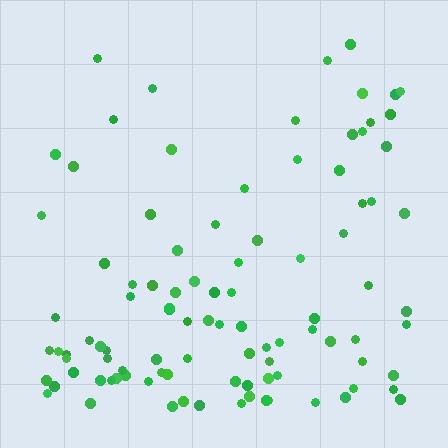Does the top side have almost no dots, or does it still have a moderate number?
Still a moderate number, just noticeably fewer than the bottom.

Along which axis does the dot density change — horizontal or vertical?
Vertical.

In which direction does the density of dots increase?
From top to bottom, with the bottom side densest.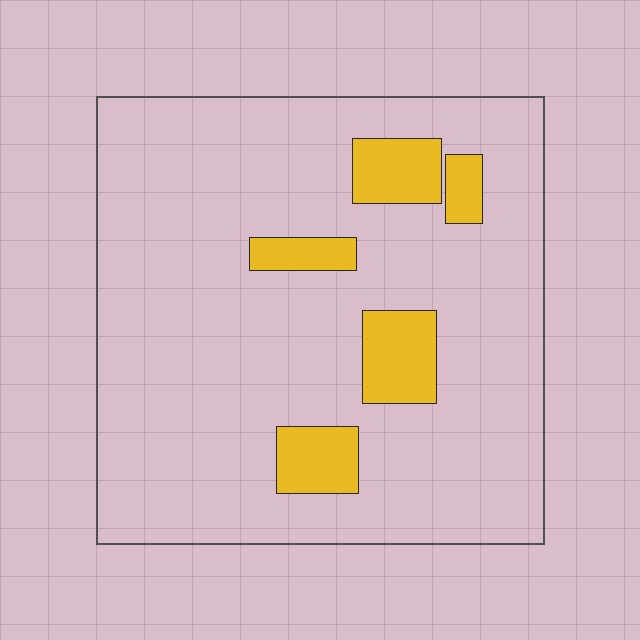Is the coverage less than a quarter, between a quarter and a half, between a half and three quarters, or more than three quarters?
Less than a quarter.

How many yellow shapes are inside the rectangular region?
5.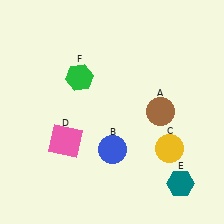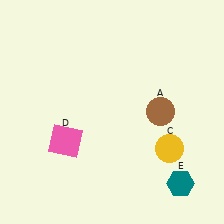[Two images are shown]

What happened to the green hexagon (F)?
The green hexagon (F) was removed in Image 2. It was in the top-left area of Image 1.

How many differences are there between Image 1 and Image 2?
There are 2 differences between the two images.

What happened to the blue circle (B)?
The blue circle (B) was removed in Image 2. It was in the bottom-right area of Image 1.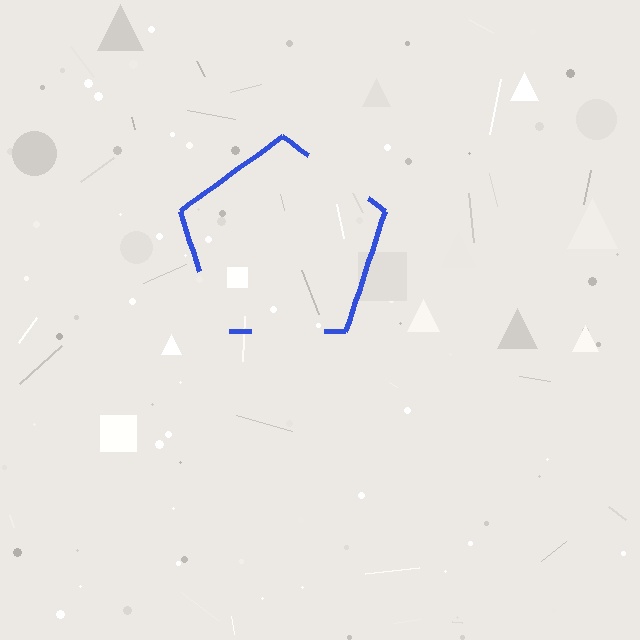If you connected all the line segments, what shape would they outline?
They would outline a pentagon.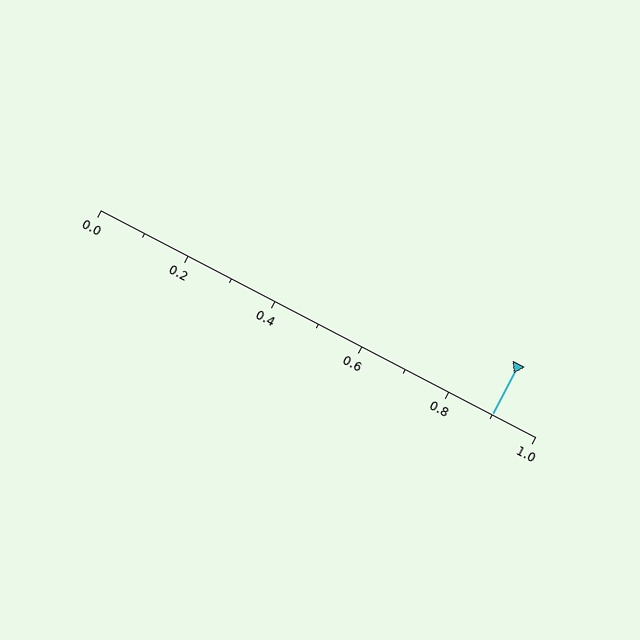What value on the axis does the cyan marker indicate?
The marker indicates approximately 0.9.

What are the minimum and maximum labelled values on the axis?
The axis runs from 0.0 to 1.0.